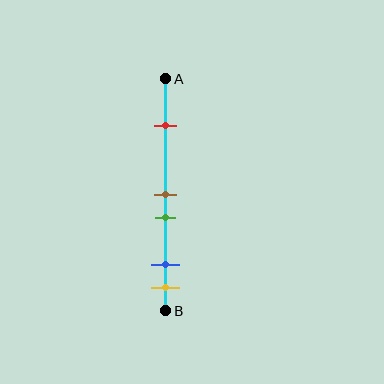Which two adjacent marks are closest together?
The brown and green marks are the closest adjacent pair.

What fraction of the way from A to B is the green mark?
The green mark is approximately 60% (0.6) of the way from A to B.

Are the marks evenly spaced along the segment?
No, the marks are not evenly spaced.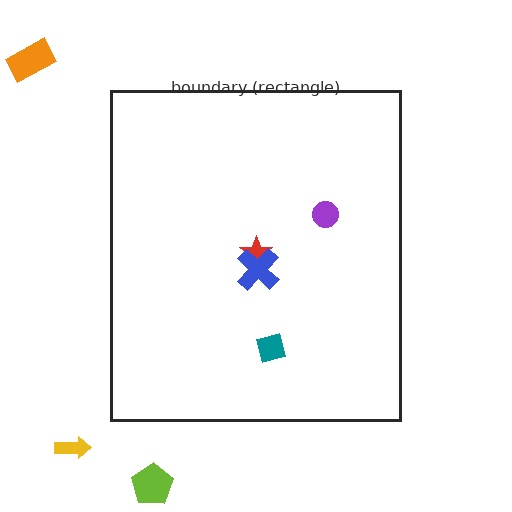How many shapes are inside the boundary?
4 inside, 3 outside.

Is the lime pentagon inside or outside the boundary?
Outside.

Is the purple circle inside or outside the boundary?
Inside.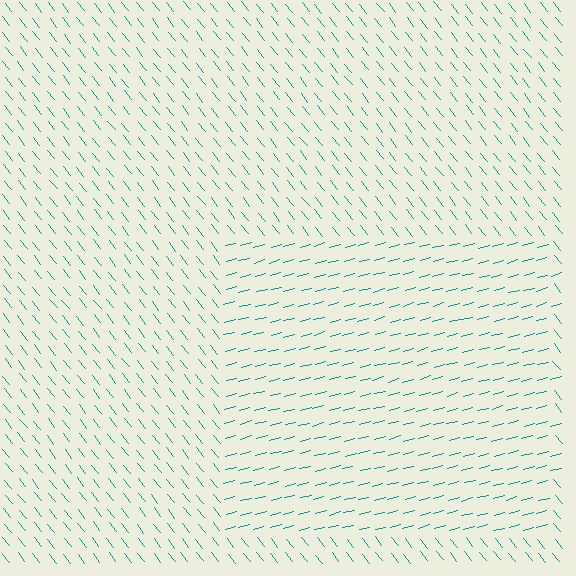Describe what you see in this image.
The image is filled with small teal line segments. A rectangle region in the image has lines oriented differently from the surrounding lines, creating a visible texture boundary.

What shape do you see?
I see a rectangle.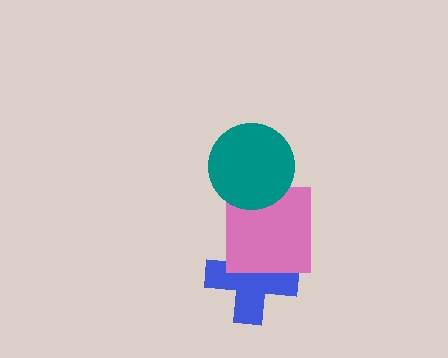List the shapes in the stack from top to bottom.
From top to bottom: the teal circle, the pink square, the blue cross.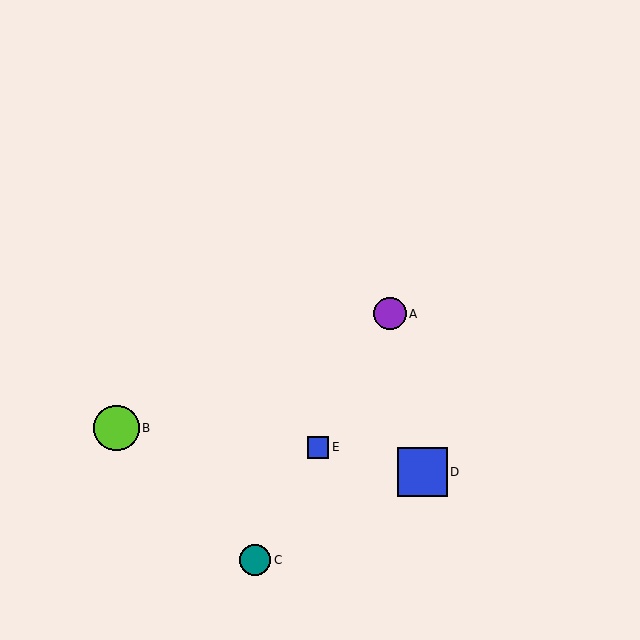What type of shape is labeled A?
Shape A is a purple circle.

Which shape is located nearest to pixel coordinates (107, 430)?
The lime circle (labeled B) at (117, 428) is nearest to that location.